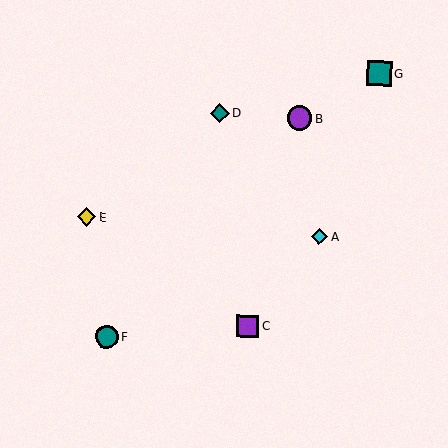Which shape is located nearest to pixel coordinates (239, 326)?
The purple square (labeled C) at (248, 326) is nearest to that location.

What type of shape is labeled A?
Shape A is a cyan diamond.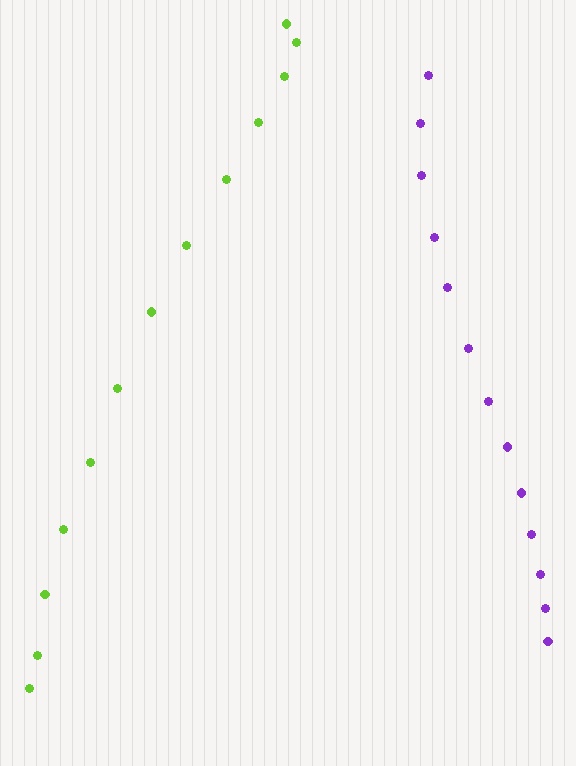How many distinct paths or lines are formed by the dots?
There are 2 distinct paths.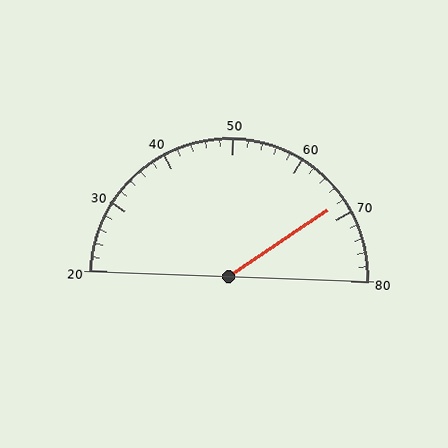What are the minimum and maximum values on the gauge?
The gauge ranges from 20 to 80.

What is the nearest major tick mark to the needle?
The nearest major tick mark is 70.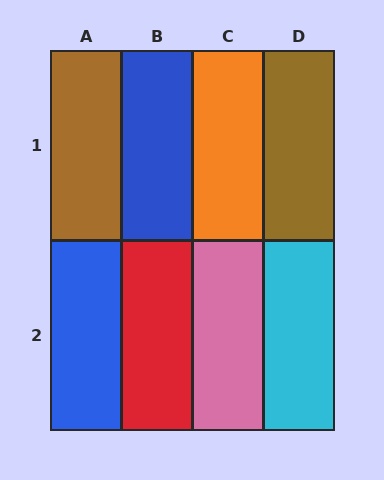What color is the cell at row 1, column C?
Orange.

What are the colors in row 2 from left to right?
Blue, red, pink, cyan.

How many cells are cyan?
1 cell is cyan.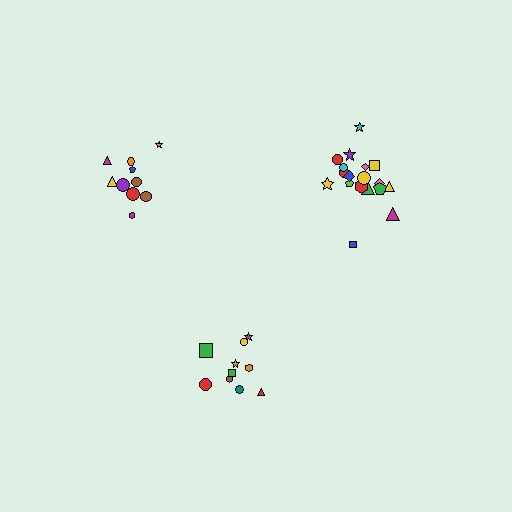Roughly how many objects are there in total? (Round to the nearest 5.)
Roughly 40 objects in total.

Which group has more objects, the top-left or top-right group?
The top-right group.